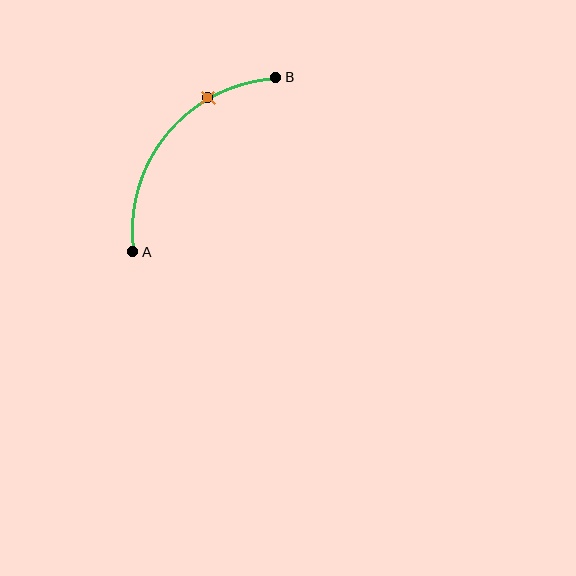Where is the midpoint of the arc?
The arc midpoint is the point on the curve farthest from the straight line joining A and B. It sits above and to the left of that line.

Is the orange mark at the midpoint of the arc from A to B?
No. The orange mark lies on the arc but is closer to endpoint B. The arc midpoint would be at the point on the curve equidistant along the arc from both A and B.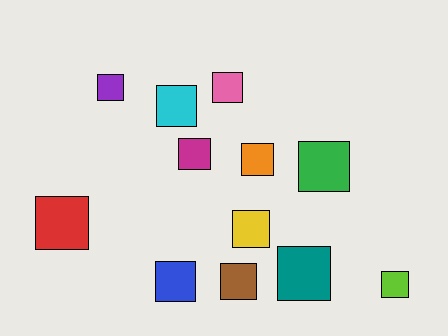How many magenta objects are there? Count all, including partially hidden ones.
There is 1 magenta object.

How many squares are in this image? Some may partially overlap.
There are 12 squares.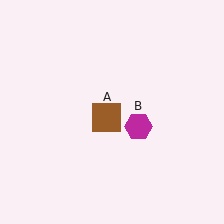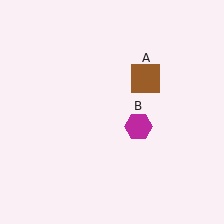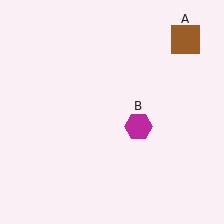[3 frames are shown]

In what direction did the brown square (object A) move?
The brown square (object A) moved up and to the right.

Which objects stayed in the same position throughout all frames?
Magenta hexagon (object B) remained stationary.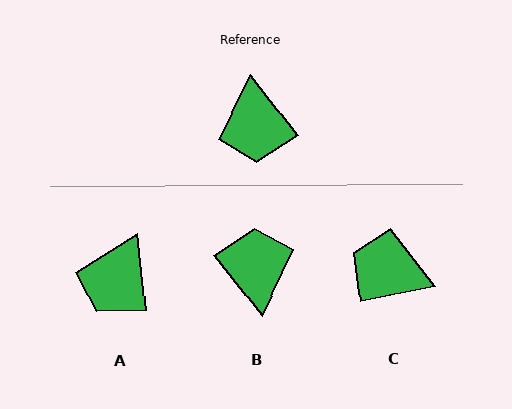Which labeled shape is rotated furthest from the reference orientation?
B, about 179 degrees away.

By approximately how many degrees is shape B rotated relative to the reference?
Approximately 179 degrees clockwise.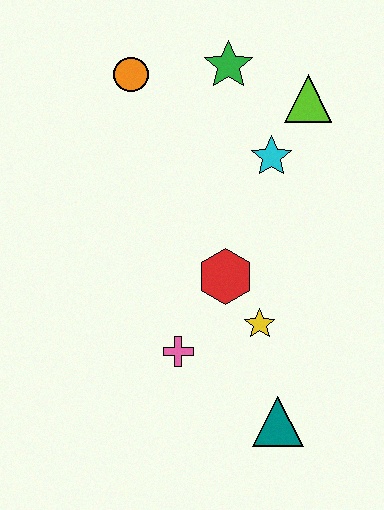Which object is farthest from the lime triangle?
The teal triangle is farthest from the lime triangle.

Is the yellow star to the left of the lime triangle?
Yes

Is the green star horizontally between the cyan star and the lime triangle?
No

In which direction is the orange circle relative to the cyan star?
The orange circle is to the left of the cyan star.